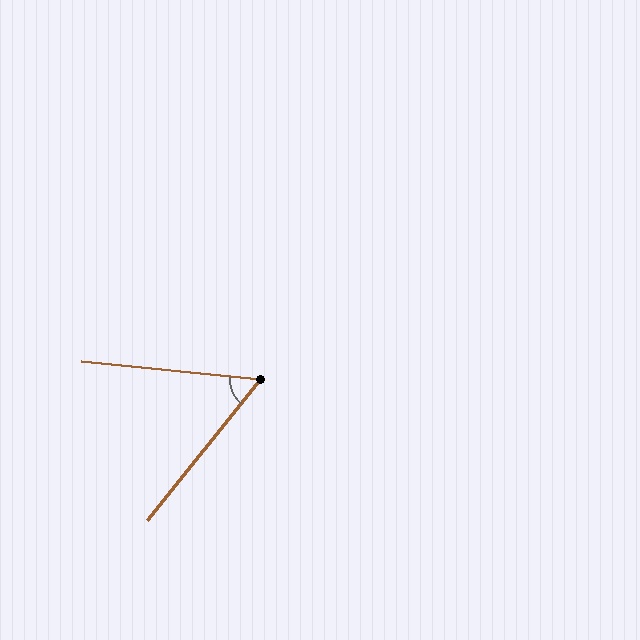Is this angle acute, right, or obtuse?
It is acute.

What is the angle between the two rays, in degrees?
Approximately 57 degrees.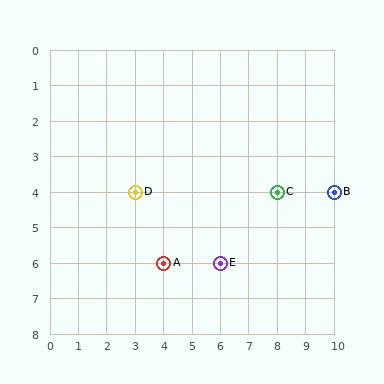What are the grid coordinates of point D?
Point D is at grid coordinates (3, 4).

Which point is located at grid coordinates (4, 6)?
Point A is at (4, 6).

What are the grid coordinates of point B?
Point B is at grid coordinates (10, 4).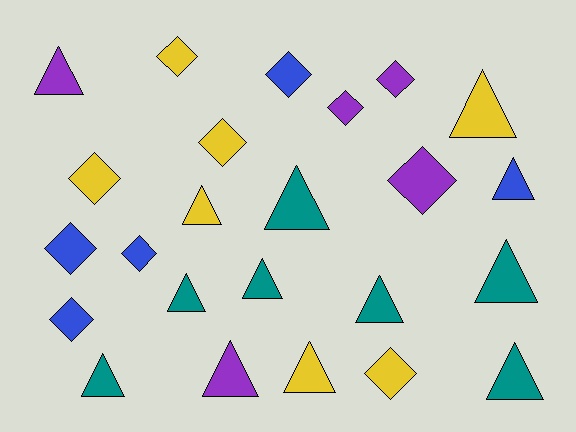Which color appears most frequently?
Yellow, with 7 objects.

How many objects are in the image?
There are 24 objects.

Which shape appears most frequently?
Triangle, with 13 objects.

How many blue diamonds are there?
There are 4 blue diamonds.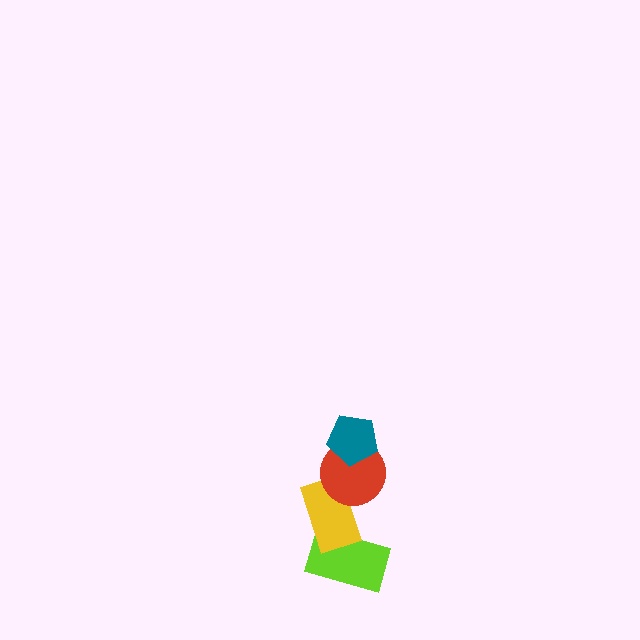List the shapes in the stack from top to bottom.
From top to bottom: the teal pentagon, the red circle, the yellow rectangle, the lime rectangle.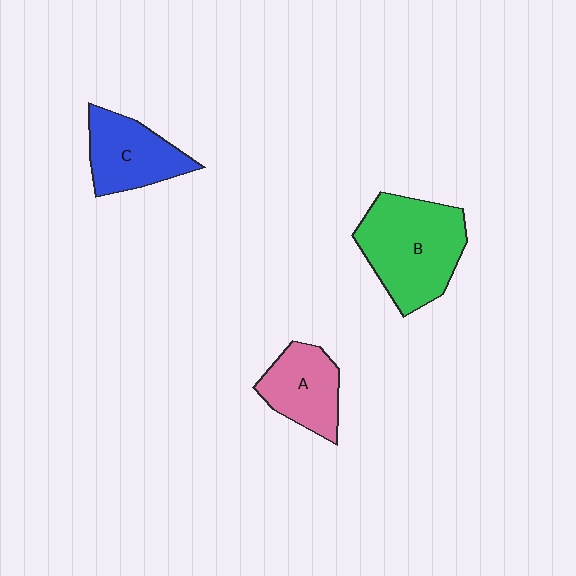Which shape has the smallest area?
Shape A (pink).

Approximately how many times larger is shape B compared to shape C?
Approximately 1.5 times.